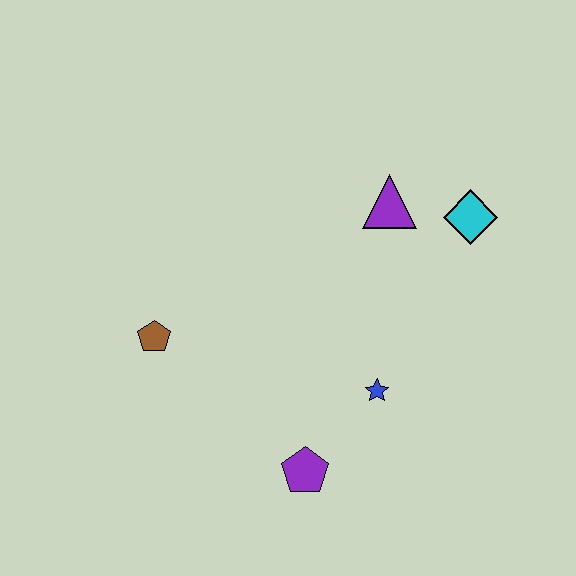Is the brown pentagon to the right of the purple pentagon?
No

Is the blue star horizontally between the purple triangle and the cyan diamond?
No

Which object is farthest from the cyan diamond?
The brown pentagon is farthest from the cyan diamond.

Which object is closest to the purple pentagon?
The blue star is closest to the purple pentagon.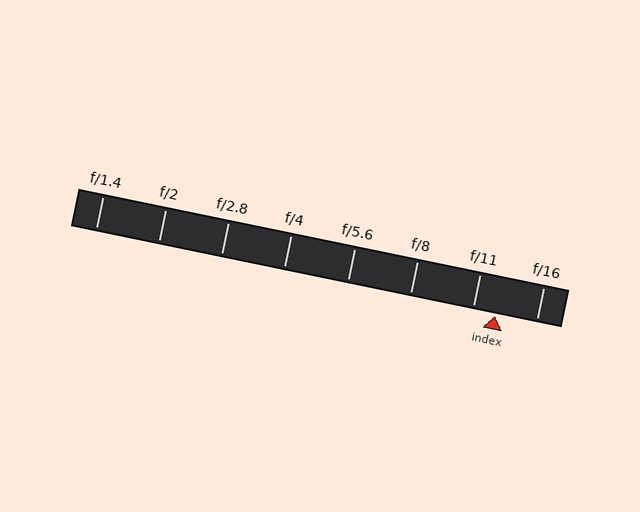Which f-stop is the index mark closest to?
The index mark is closest to f/11.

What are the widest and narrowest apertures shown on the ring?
The widest aperture shown is f/1.4 and the narrowest is f/16.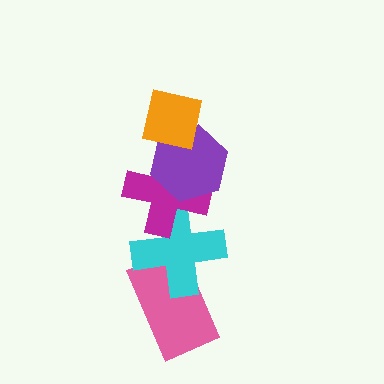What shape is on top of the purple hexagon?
The orange square is on top of the purple hexagon.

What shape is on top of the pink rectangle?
The cyan cross is on top of the pink rectangle.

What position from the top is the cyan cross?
The cyan cross is 4th from the top.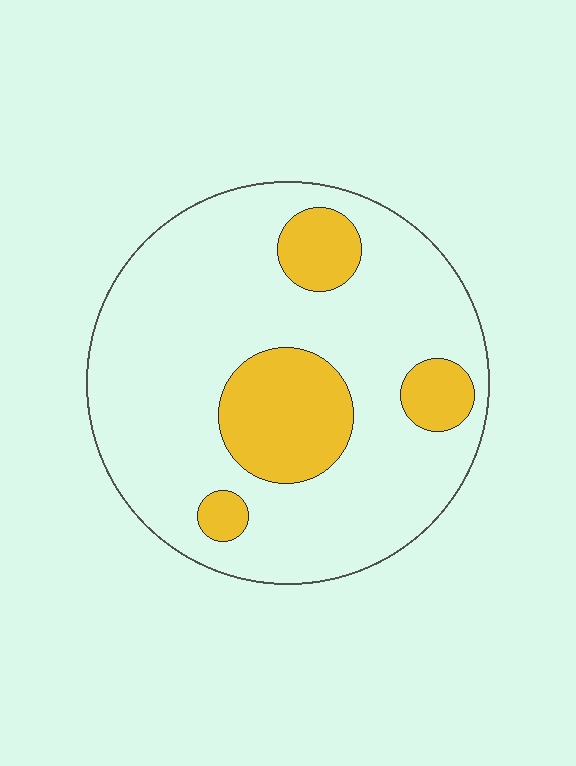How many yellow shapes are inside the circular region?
4.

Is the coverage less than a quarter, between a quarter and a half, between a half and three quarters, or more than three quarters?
Less than a quarter.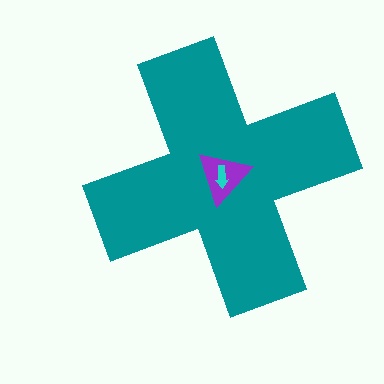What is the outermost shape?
The teal cross.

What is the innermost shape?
The cyan arrow.